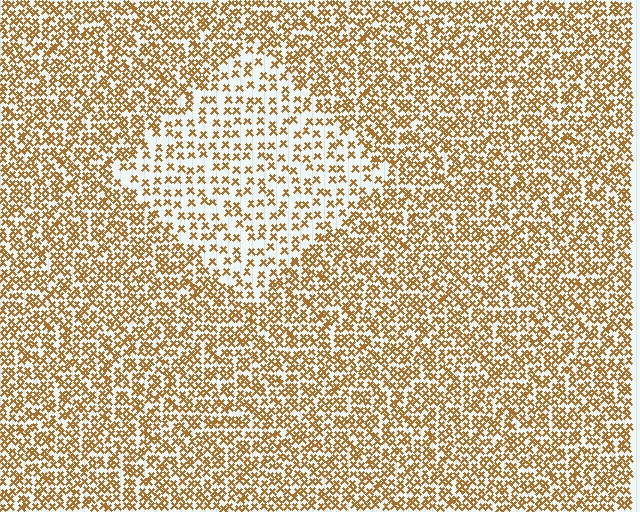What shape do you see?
I see a diamond.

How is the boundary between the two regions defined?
The boundary is defined by a change in element density (approximately 2.0x ratio). All elements are the same color, size, and shape.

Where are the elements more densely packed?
The elements are more densely packed outside the diamond boundary.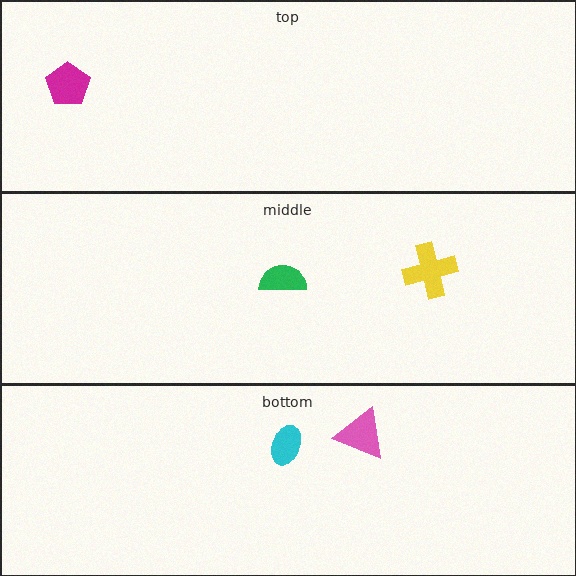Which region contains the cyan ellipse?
The bottom region.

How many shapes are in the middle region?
2.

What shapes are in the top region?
The magenta pentagon.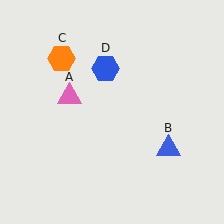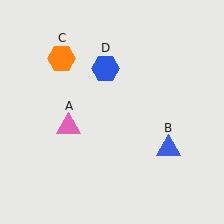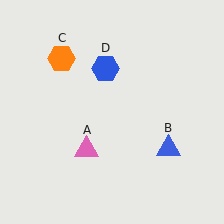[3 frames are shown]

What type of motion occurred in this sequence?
The pink triangle (object A) rotated counterclockwise around the center of the scene.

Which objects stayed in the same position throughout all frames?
Blue triangle (object B) and orange hexagon (object C) and blue hexagon (object D) remained stationary.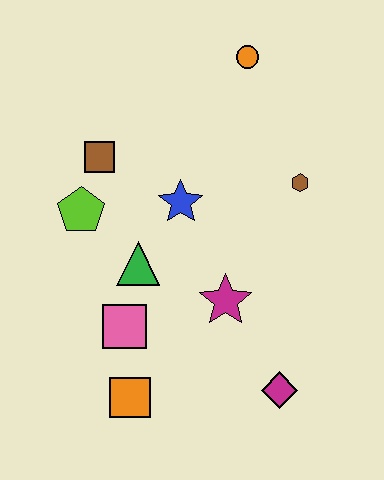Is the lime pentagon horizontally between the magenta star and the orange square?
No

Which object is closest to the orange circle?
The brown hexagon is closest to the orange circle.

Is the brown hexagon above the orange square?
Yes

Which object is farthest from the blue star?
The magenta diamond is farthest from the blue star.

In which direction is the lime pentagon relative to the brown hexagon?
The lime pentagon is to the left of the brown hexagon.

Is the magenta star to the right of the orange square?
Yes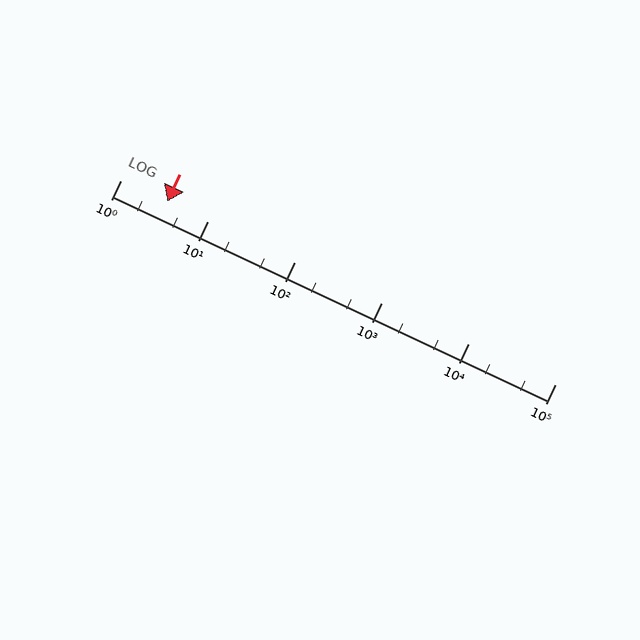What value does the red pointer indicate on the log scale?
The pointer indicates approximately 3.4.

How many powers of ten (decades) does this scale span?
The scale spans 5 decades, from 1 to 100000.